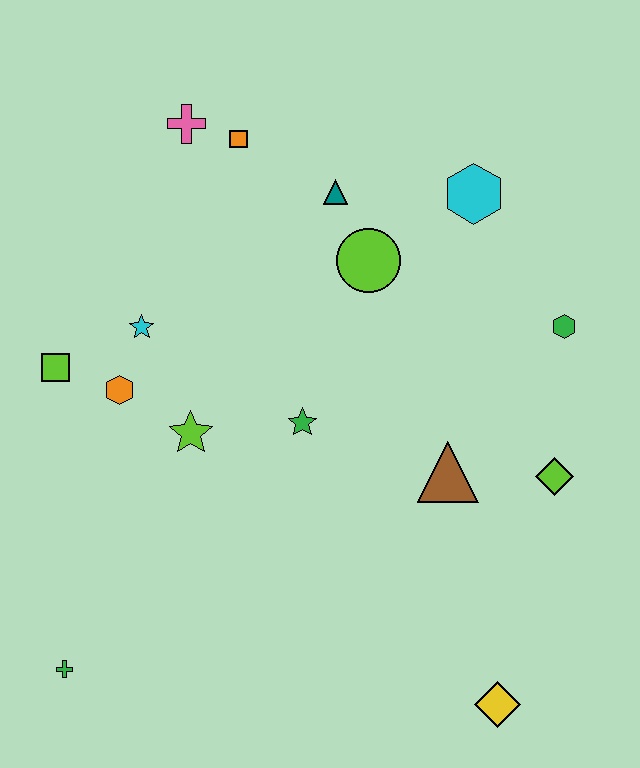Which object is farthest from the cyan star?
The yellow diamond is farthest from the cyan star.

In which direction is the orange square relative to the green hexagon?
The orange square is to the left of the green hexagon.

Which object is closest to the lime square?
The orange hexagon is closest to the lime square.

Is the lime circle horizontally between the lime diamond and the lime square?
Yes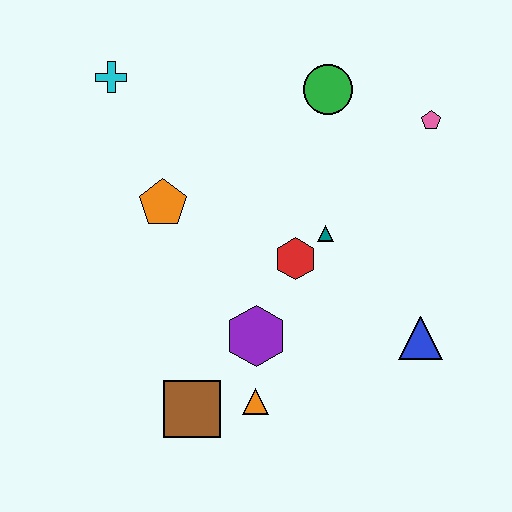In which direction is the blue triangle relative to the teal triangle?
The blue triangle is below the teal triangle.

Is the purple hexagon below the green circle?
Yes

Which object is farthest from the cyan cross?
The blue triangle is farthest from the cyan cross.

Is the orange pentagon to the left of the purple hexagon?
Yes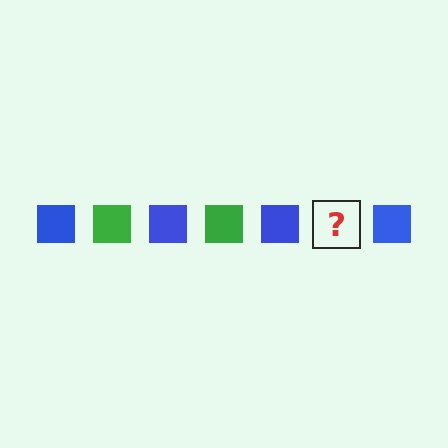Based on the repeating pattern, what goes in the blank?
The blank should be a green square.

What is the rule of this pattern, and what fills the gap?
The rule is that the pattern cycles through blue, green squares. The gap should be filled with a green square.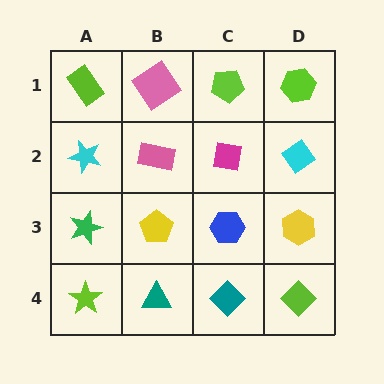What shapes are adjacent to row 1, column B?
A pink rectangle (row 2, column B), a lime rectangle (row 1, column A), a lime pentagon (row 1, column C).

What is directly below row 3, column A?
A lime star.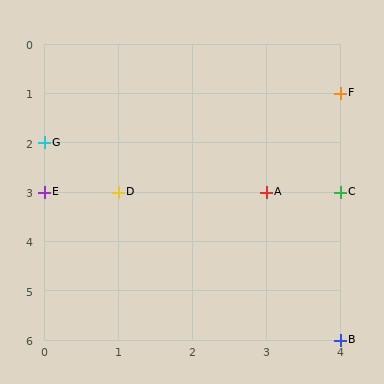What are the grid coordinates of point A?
Point A is at grid coordinates (3, 3).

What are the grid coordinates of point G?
Point G is at grid coordinates (0, 2).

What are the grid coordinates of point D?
Point D is at grid coordinates (1, 3).